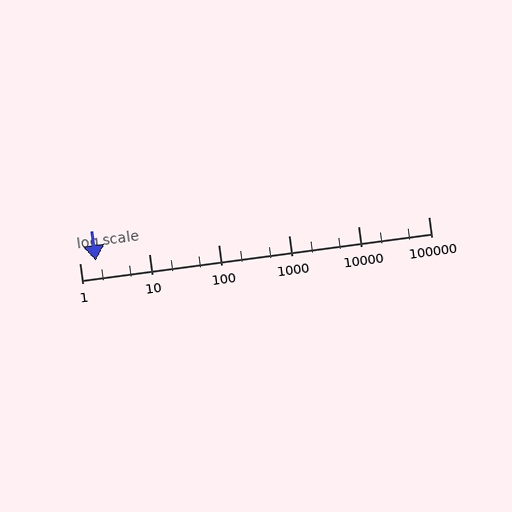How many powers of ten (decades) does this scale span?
The scale spans 5 decades, from 1 to 100000.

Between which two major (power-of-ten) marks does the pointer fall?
The pointer is between 1 and 10.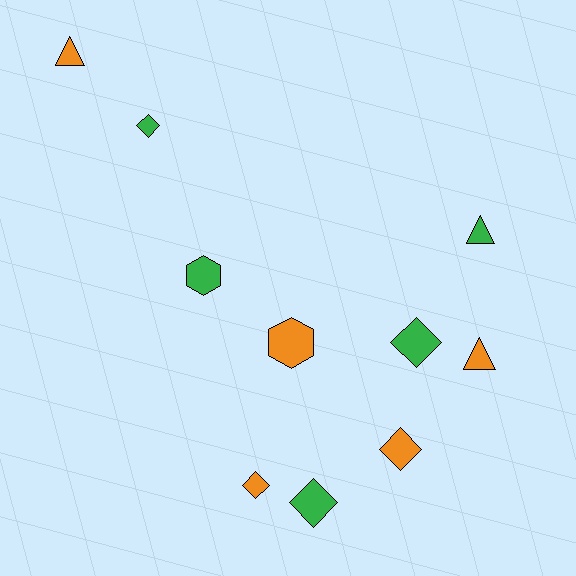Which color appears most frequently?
Orange, with 5 objects.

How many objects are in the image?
There are 10 objects.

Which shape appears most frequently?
Diamond, with 5 objects.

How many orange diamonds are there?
There are 2 orange diamonds.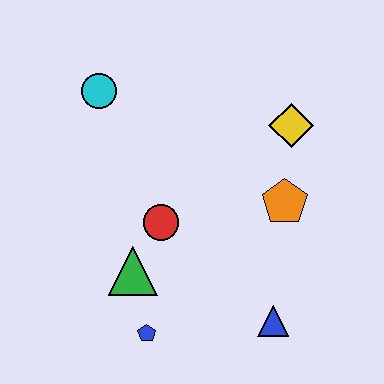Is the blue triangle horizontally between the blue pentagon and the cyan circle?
No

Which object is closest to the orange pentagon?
The yellow diamond is closest to the orange pentagon.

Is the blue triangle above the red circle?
No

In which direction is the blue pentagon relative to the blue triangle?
The blue pentagon is to the left of the blue triangle.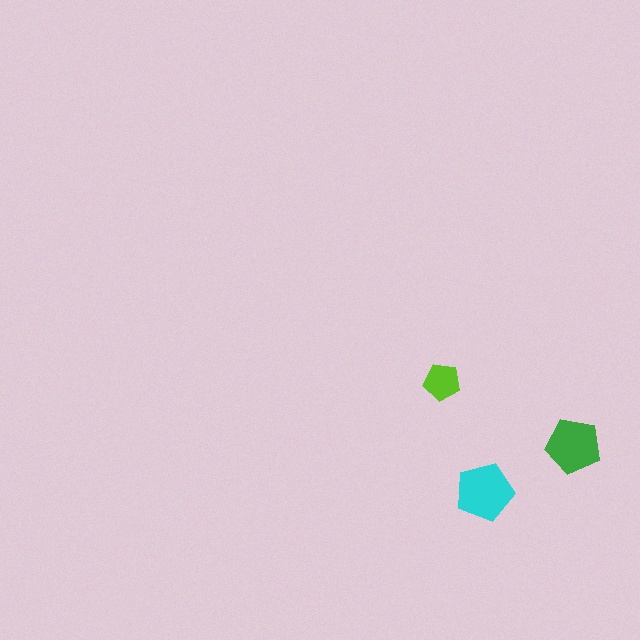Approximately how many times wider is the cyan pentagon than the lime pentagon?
About 1.5 times wider.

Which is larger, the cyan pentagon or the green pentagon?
The cyan one.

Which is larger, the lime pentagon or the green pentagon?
The green one.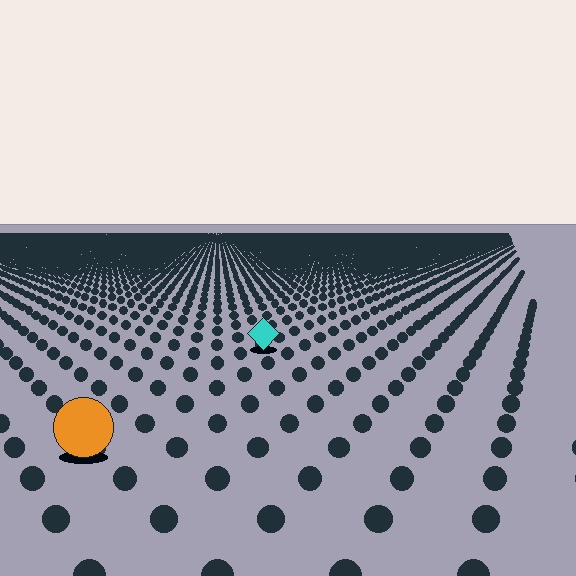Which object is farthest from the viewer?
The cyan diamond is farthest from the viewer. It appears smaller and the ground texture around it is denser.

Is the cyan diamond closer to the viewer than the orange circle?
No. The orange circle is closer — you can tell from the texture gradient: the ground texture is coarser near it.